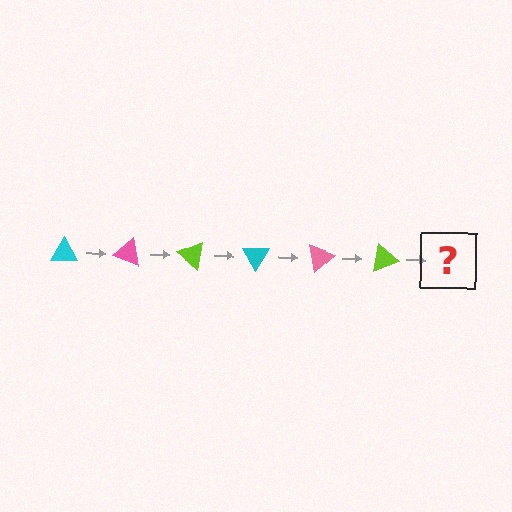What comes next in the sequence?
The next element should be a cyan triangle, rotated 120 degrees from the start.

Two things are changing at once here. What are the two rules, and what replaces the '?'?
The two rules are that it rotates 20 degrees each step and the color cycles through cyan, pink, and lime. The '?' should be a cyan triangle, rotated 120 degrees from the start.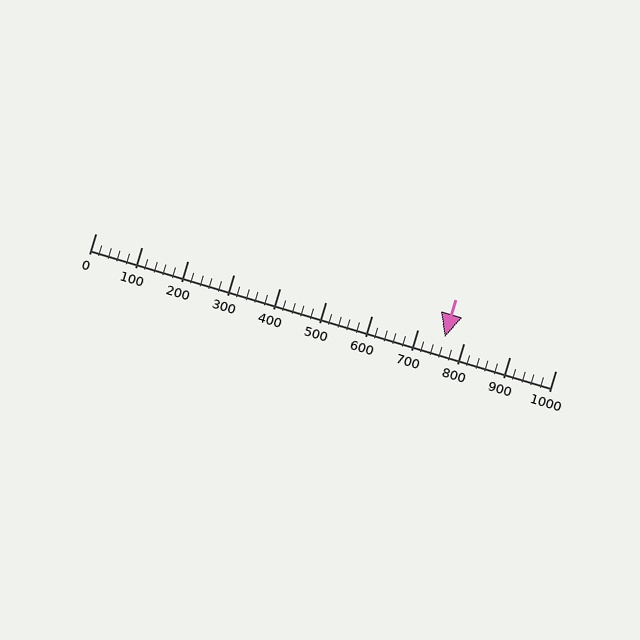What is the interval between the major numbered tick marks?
The major tick marks are spaced 100 units apart.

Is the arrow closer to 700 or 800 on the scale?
The arrow is closer to 800.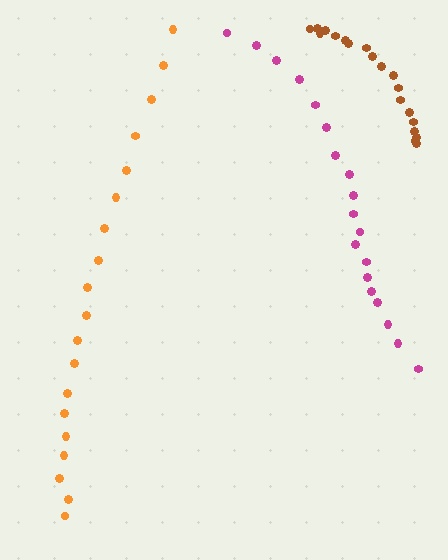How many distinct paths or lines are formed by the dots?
There are 3 distinct paths.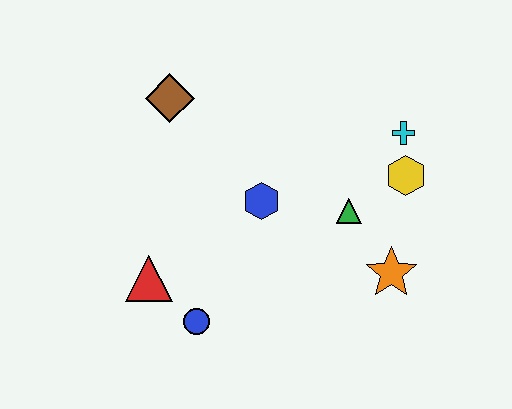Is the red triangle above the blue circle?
Yes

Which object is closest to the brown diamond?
The blue hexagon is closest to the brown diamond.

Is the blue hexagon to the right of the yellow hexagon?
No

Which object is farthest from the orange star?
The brown diamond is farthest from the orange star.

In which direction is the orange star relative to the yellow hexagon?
The orange star is below the yellow hexagon.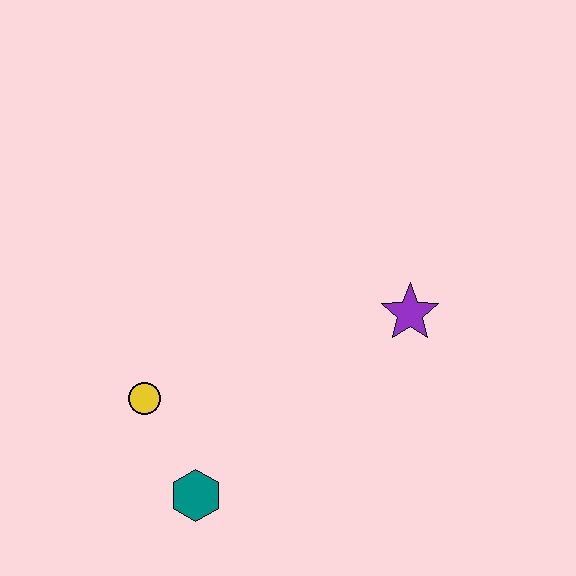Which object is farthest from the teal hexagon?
The purple star is farthest from the teal hexagon.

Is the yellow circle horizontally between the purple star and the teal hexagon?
No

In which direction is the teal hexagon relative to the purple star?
The teal hexagon is to the left of the purple star.